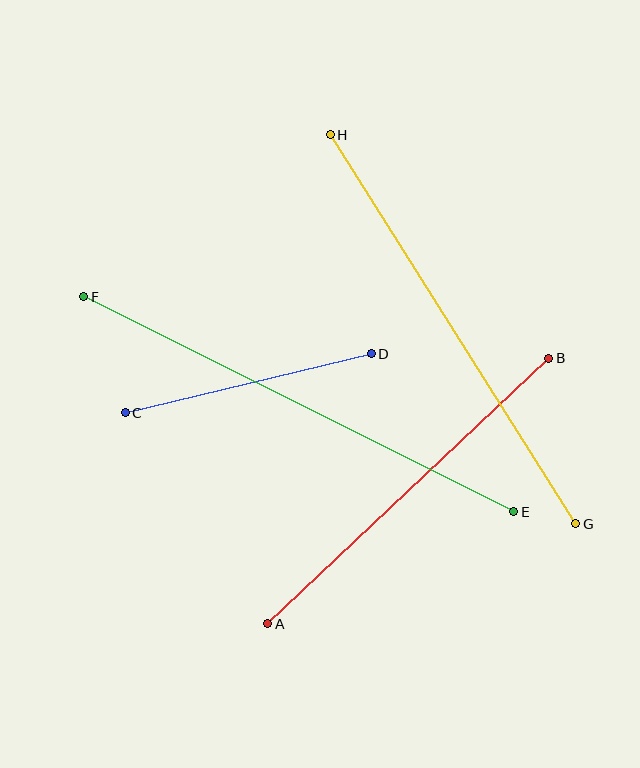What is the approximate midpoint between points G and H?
The midpoint is at approximately (453, 329) pixels.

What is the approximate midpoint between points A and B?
The midpoint is at approximately (408, 491) pixels.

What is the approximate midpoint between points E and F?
The midpoint is at approximately (299, 404) pixels.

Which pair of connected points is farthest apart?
Points E and F are farthest apart.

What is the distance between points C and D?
The distance is approximately 253 pixels.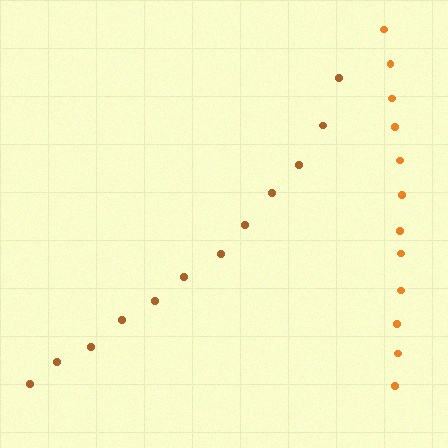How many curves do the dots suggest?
There are 2 distinct paths.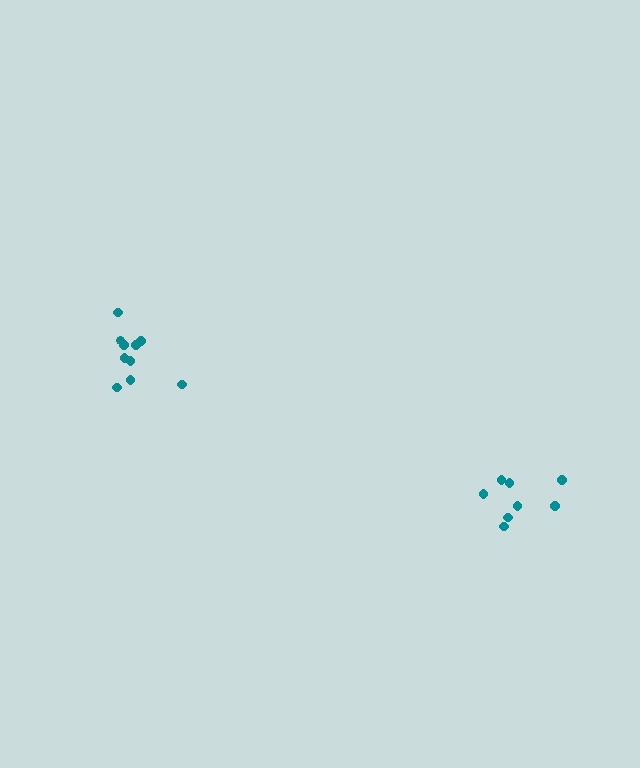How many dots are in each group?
Group 1: 8 dots, Group 2: 10 dots (18 total).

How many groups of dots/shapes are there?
There are 2 groups.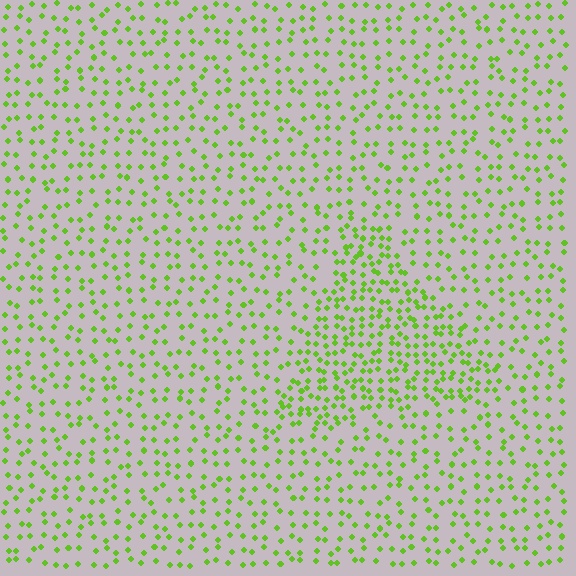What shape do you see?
I see a triangle.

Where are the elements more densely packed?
The elements are more densely packed inside the triangle boundary.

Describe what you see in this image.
The image contains small lime elements arranged at two different densities. A triangle-shaped region is visible where the elements are more densely packed than the surrounding area.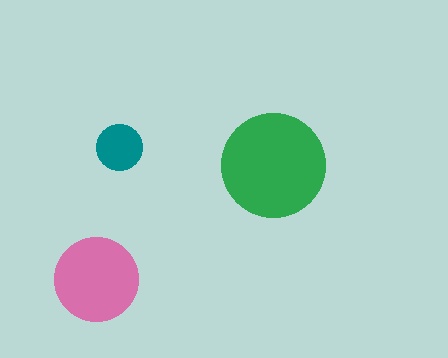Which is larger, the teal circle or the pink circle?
The pink one.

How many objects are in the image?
There are 3 objects in the image.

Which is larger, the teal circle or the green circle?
The green one.